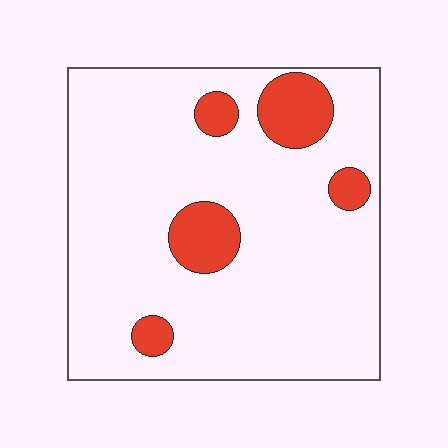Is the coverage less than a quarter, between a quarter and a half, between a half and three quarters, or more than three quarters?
Less than a quarter.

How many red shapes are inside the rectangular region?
5.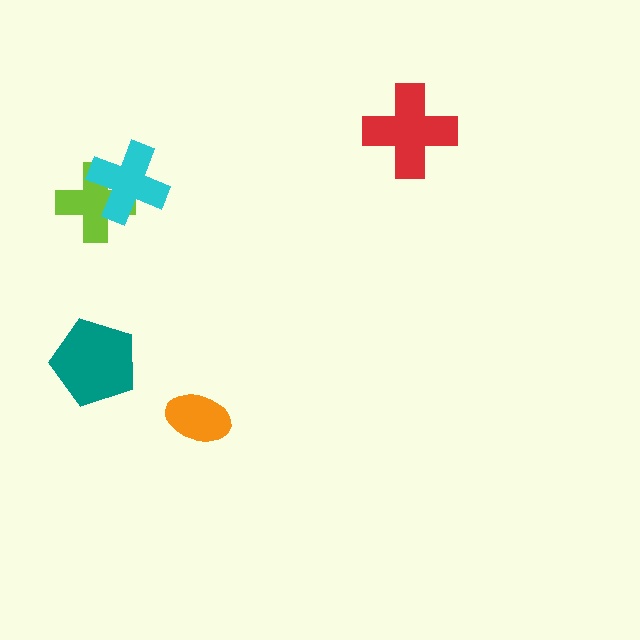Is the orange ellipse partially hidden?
No, no other shape covers it.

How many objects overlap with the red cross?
0 objects overlap with the red cross.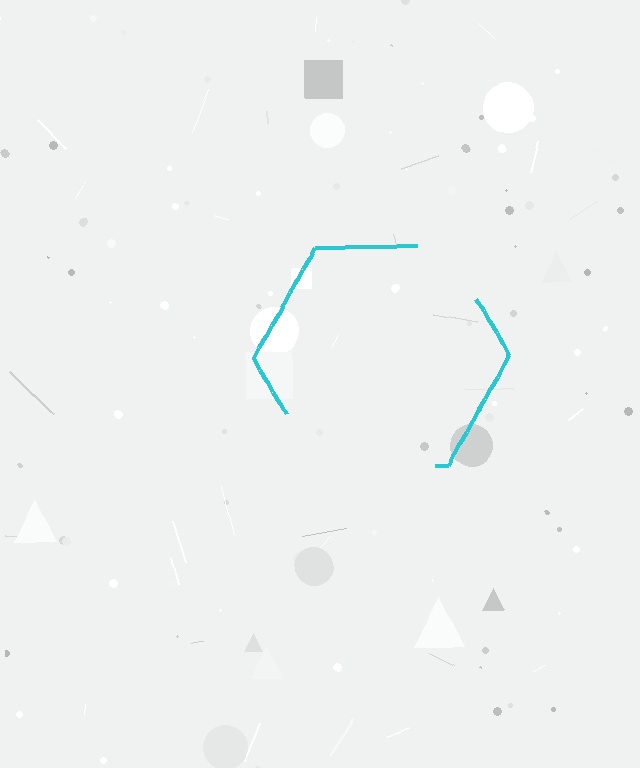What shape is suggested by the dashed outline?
The dashed outline suggests a hexagon.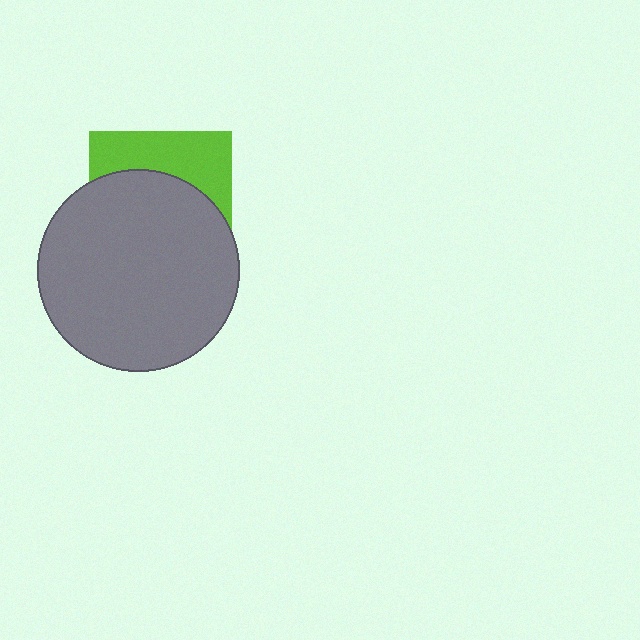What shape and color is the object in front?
The object in front is a gray circle.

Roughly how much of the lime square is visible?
A small part of it is visible (roughly 35%).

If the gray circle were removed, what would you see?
You would see the complete lime square.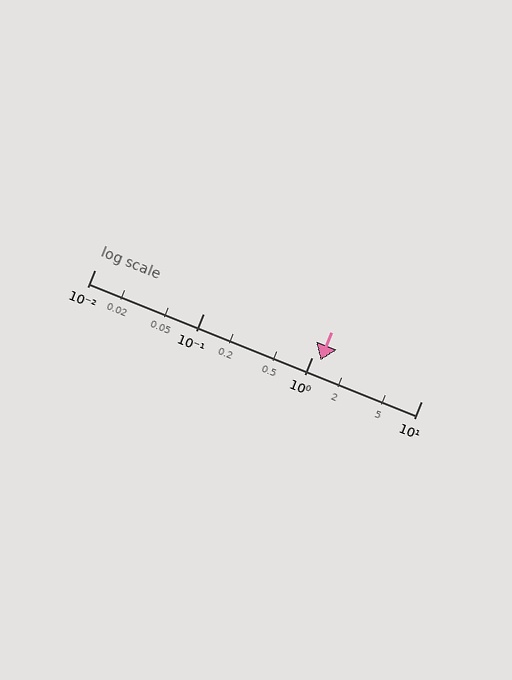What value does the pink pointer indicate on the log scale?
The pointer indicates approximately 1.2.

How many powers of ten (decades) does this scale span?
The scale spans 3 decades, from 0.01 to 10.